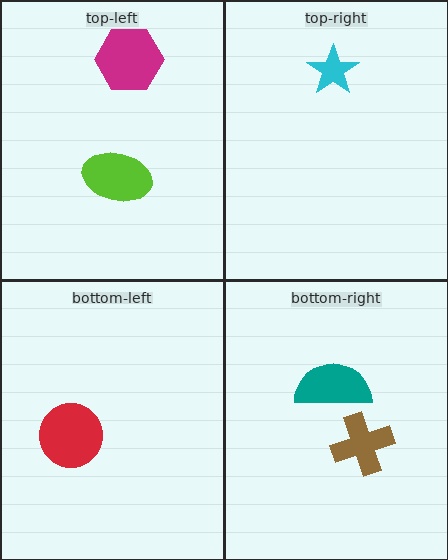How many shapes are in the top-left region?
2.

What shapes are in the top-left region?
The lime ellipse, the magenta hexagon.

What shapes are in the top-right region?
The cyan star.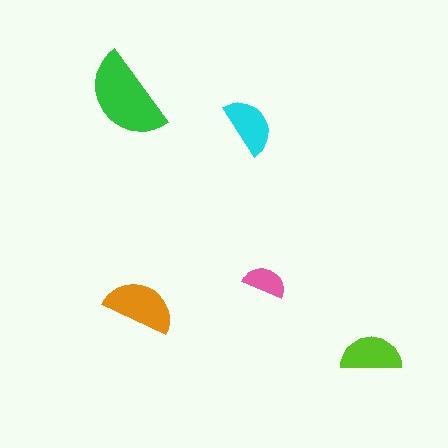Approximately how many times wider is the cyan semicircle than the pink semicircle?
About 1.5 times wider.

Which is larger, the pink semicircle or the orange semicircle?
The orange one.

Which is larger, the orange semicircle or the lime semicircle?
The orange one.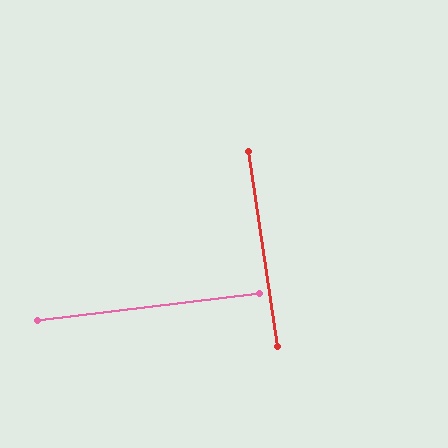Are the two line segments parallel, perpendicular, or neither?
Perpendicular — they meet at approximately 89°.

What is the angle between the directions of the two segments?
Approximately 89 degrees.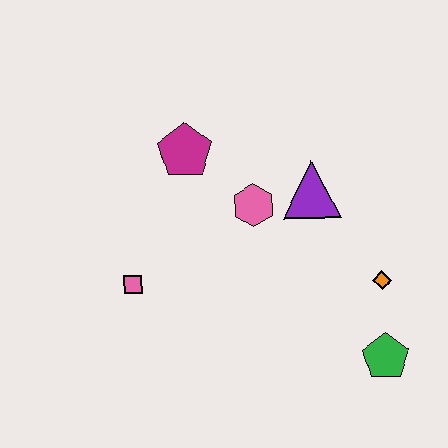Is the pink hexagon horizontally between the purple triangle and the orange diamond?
No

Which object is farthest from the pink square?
The green pentagon is farthest from the pink square.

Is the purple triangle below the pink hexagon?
No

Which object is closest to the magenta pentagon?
The pink hexagon is closest to the magenta pentagon.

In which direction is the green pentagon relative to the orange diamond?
The green pentagon is below the orange diamond.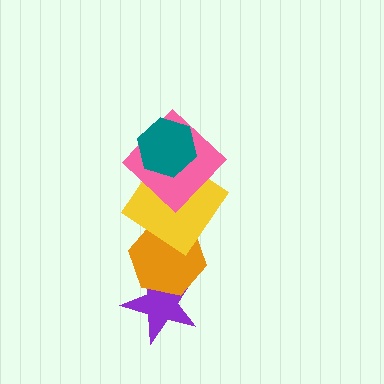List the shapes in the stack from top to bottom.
From top to bottom: the teal hexagon, the pink diamond, the yellow diamond, the orange hexagon, the purple star.